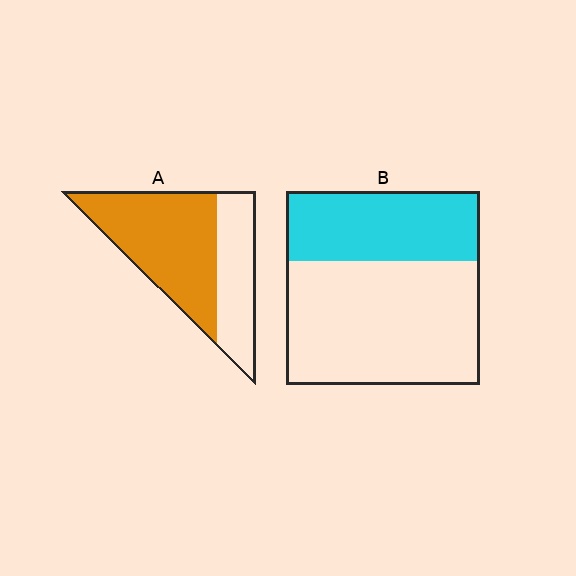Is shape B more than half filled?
No.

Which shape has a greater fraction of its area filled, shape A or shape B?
Shape A.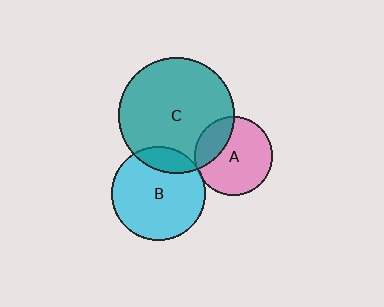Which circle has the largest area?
Circle C (teal).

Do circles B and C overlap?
Yes.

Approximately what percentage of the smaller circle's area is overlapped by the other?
Approximately 15%.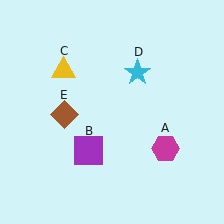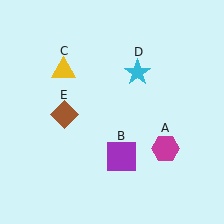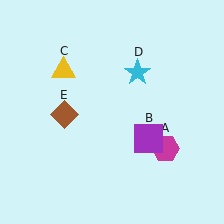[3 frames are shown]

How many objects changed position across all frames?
1 object changed position: purple square (object B).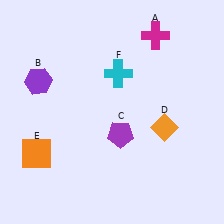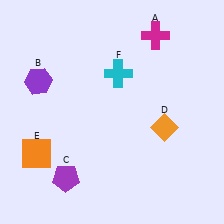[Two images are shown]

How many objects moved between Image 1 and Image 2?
1 object moved between the two images.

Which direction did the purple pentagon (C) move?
The purple pentagon (C) moved left.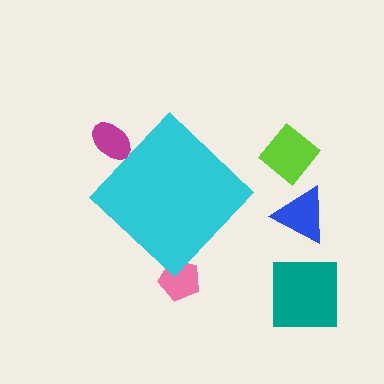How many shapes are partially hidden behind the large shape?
2 shapes are partially hidden.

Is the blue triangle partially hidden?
No, the blue triangle is fully visible.